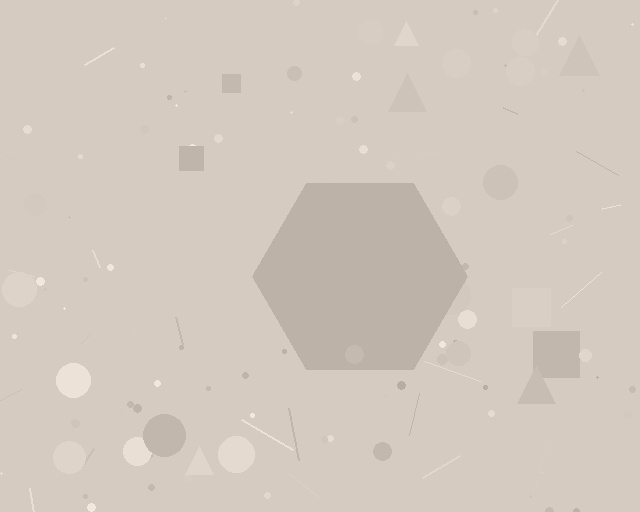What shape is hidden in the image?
A hexagon is hidden in the image.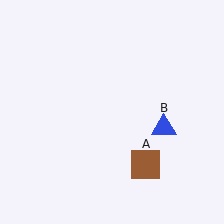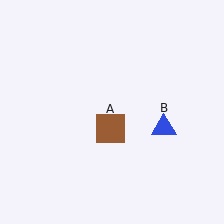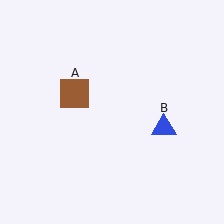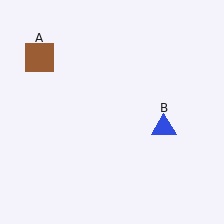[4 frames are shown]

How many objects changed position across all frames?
1 object changed position: brown square (object A).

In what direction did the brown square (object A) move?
The brown square (object A) moved up and to the left.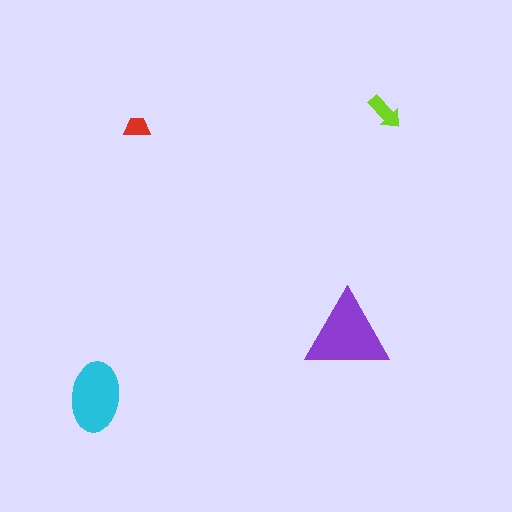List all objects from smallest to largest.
The red trapezoid, the lime arrow, the cyan ellipse, the purple triangle.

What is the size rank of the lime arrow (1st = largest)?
3rd.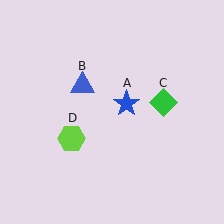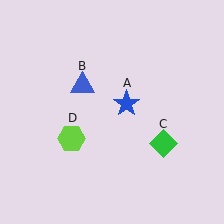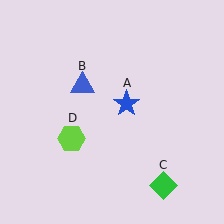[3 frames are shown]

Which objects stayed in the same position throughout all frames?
Blue star (object A) and blue triangle (object B) and lime hexagon (object D) remained stationary.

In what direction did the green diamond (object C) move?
The green diamond (object C) moved down.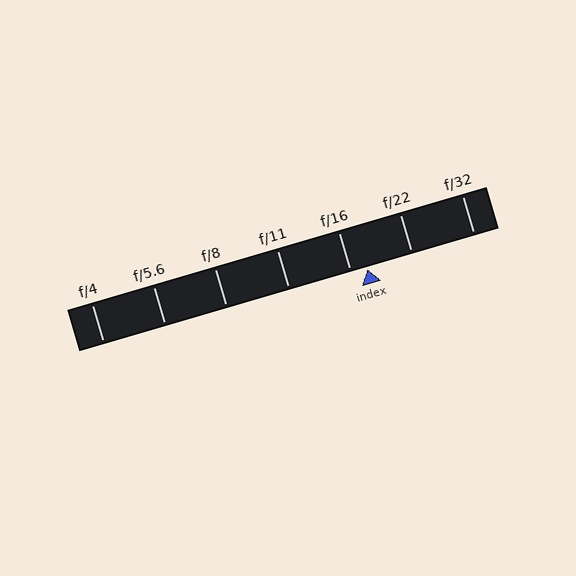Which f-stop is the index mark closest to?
The index mark is closest to f/16.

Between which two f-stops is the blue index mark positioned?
The index mark is between f/16 and f/22.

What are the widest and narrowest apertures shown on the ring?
The widest aperture shown is f/4 and the narrowest is f/32.